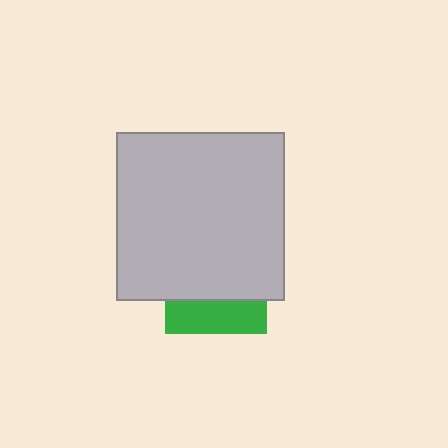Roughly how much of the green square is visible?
A small part of it is visible (roughly 31%).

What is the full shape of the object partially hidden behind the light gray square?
The partially hidden object is a green square.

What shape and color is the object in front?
The object in front is a light gray square.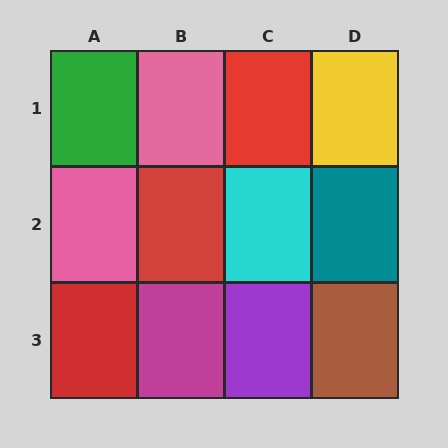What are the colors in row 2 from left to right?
Pink, red, cyan, teal.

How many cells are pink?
2 cells are pink.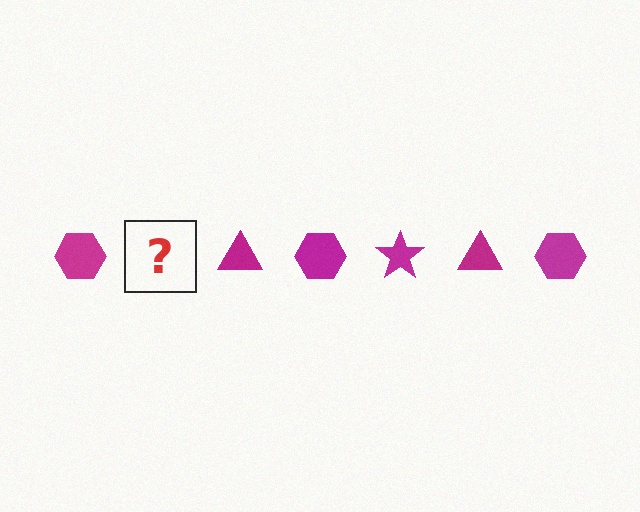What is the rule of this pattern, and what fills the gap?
The rule is that the pattern cycles through hexagon, star, triangle shapes in magenta. The gap should be filled with a magenta star.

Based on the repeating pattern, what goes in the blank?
The blank should be a magenta star.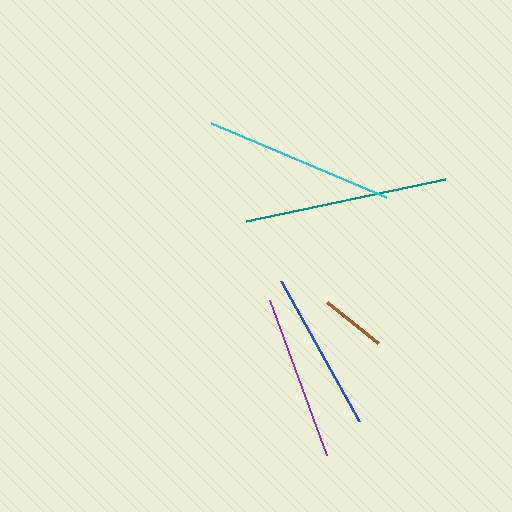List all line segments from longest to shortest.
From longest to shortest: teal, cyan, purple, blue, brown.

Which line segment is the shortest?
The brown line is the shortest at approximately 66 pixels.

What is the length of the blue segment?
The blue segment is approximately 160 pixels long.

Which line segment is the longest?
The teal line is the longest at approximately 204 pixels.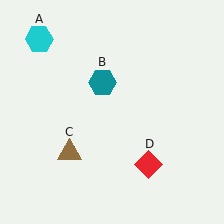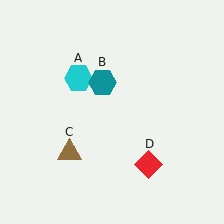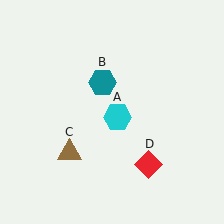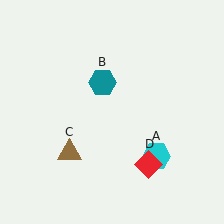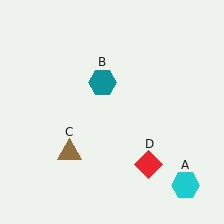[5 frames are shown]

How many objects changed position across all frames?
1 object changed position: cyan hexagon (object A).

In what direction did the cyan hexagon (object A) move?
The cyan hexagon (object A) moved down and to the right.